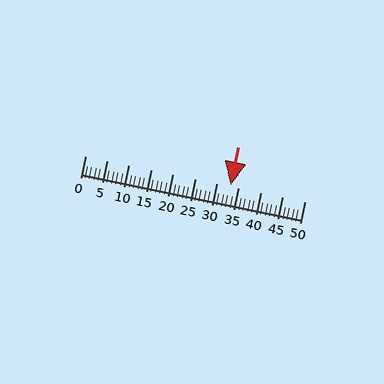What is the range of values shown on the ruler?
The ruler shows values from 0 to 50.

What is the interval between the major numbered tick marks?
The major tick marks are spaced 5 units apart.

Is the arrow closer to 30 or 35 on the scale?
The arrow is closer to 35.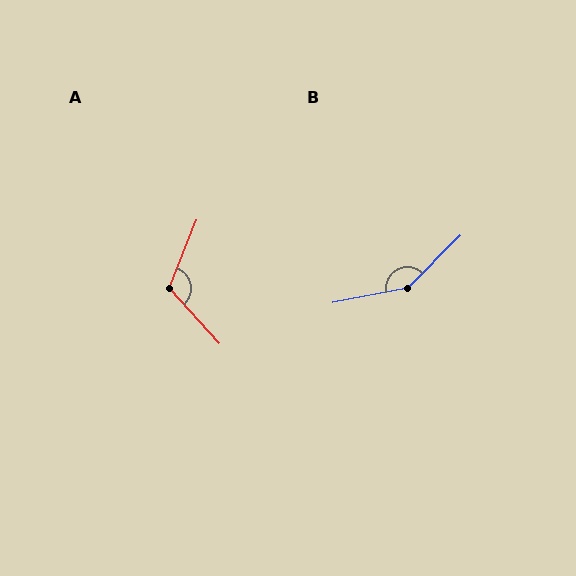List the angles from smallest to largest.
A (116°), B (146°).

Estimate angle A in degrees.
Approximately 116 degrees.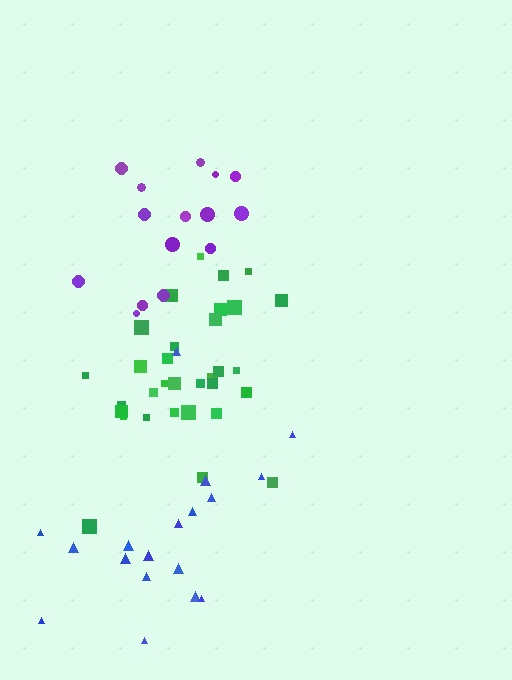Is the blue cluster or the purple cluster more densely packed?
Purple.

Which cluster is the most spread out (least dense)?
Blue.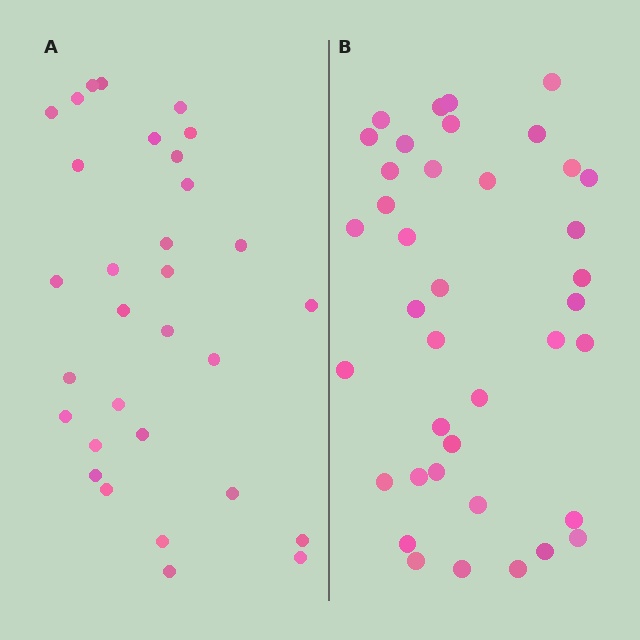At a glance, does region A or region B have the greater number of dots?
Region B (the right region) has more dots.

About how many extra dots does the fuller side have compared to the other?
Region B has roughly 8 or so more dots than region A.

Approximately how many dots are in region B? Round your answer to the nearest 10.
About 40 dots. (The exact count is 39, which rounds to 40.)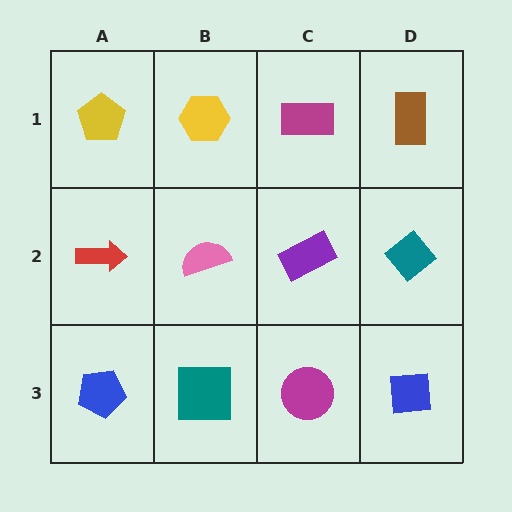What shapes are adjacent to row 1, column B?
A pink semicircle (row 2, column B), a yellow pentagon (row 1, column A), a magenta rectangle (row 1, column C).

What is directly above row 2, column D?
A brown rectangle.